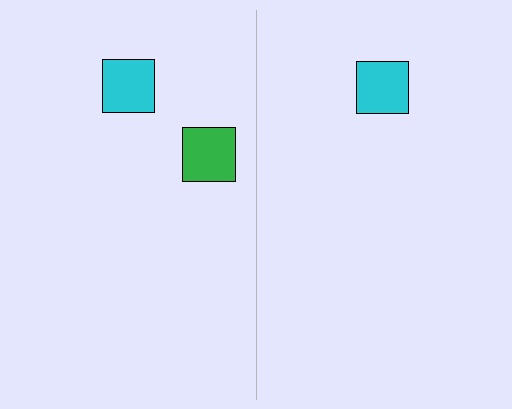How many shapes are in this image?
There are 3 shapes in this image.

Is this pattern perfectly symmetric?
No, the pattern is not perfectly symmetric. A green square is missing from the right side.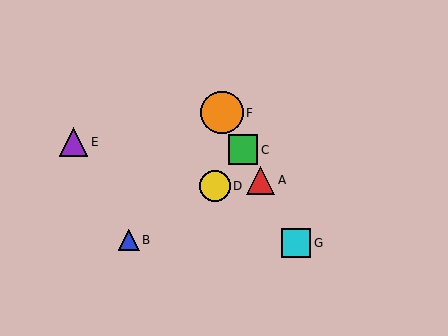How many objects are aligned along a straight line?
4 objects (A, C, F, G) are aligned along a straight line.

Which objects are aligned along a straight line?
Objects A, C, F, G are aligned along a straight line.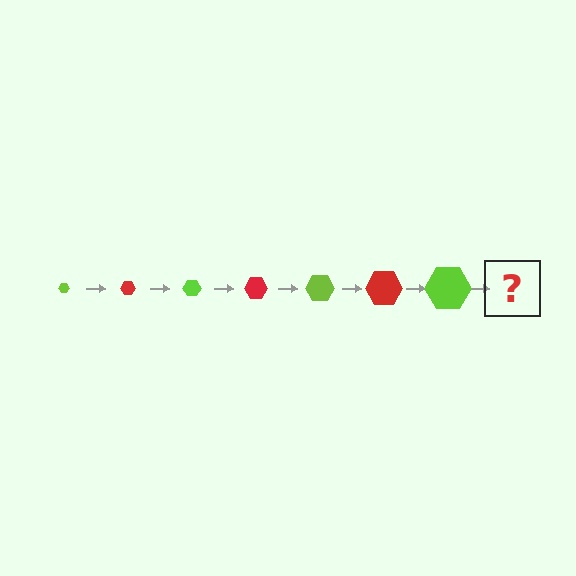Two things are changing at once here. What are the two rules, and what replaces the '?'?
The two rules are that the hexagon grows larger each step and the color cycles through lime and red. The '?' should be a red hexagon, larger than the previous one.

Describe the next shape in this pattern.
It should be a red hexagon, larger than the previous one.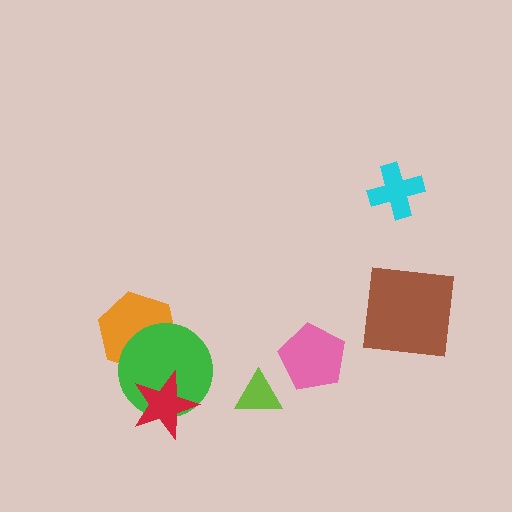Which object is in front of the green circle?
The red star is in front of the green circle.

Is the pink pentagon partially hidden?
No, no other shape covers it.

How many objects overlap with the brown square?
0 objects overlap with the brown square.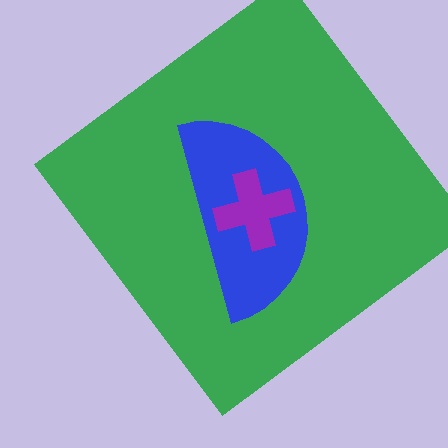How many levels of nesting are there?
3.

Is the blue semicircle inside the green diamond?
Yes.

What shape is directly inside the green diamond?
The blue semicircle.